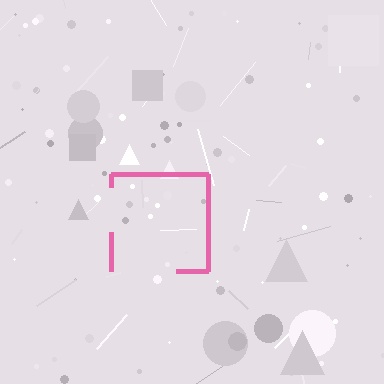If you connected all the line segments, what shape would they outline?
They would outline a square.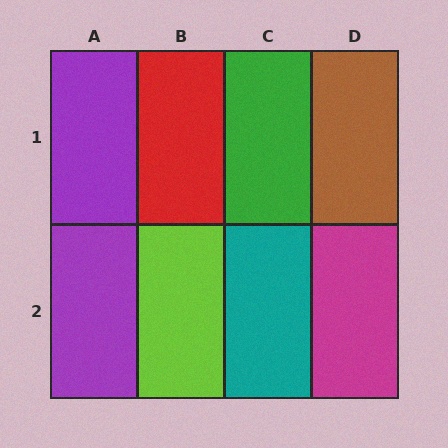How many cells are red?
1 cell is red.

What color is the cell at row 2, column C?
Teal.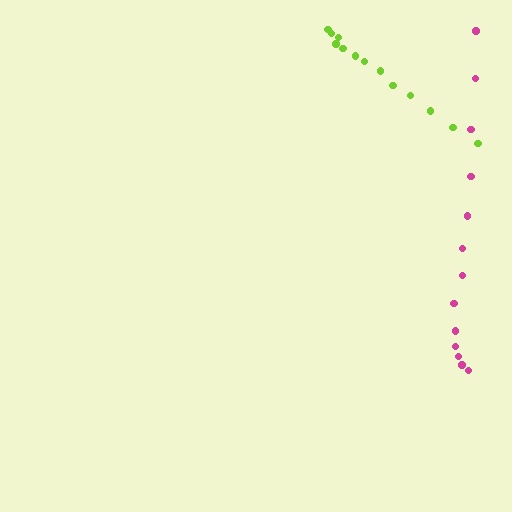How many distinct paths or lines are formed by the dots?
There are 2 distinct paths.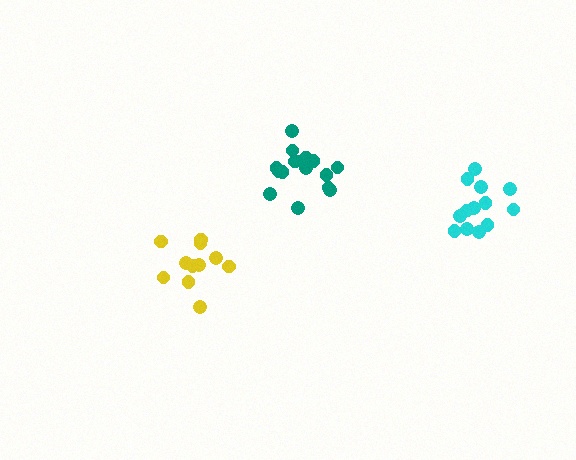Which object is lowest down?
The yellow cluster is bottommost.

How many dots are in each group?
Group 1: 11 dots, Group 2: 13 dots, Group 3: 16 dots (40 total).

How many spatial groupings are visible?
There are 3 spatial groupings.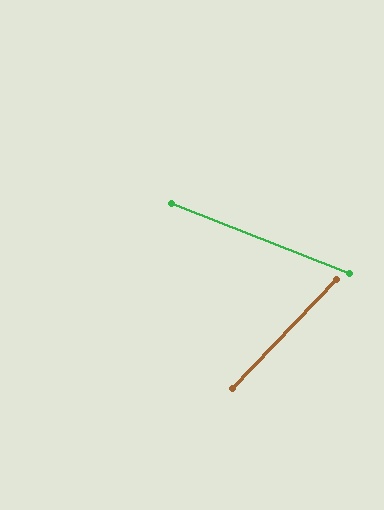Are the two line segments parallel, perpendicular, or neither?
Neither parallel nor perpendicular — they differ by about 68°.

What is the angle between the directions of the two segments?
Approximately 68 degrees.